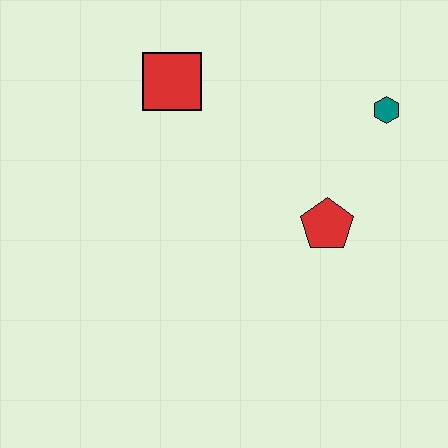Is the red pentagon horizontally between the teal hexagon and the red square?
Yes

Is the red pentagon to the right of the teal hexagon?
No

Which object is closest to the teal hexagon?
The red pentagon is closest to the teal hexagon.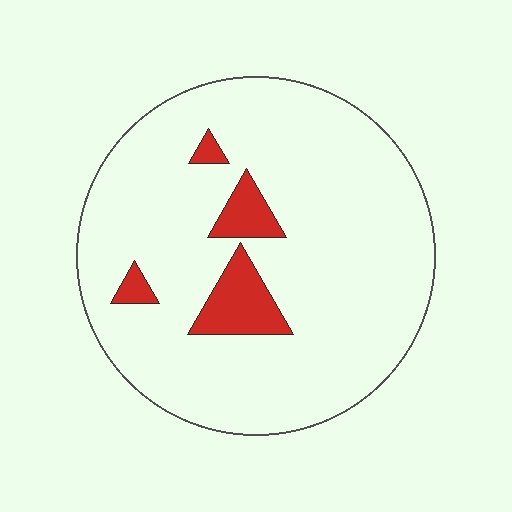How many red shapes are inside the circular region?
4.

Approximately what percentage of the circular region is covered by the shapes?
Approximately 10%.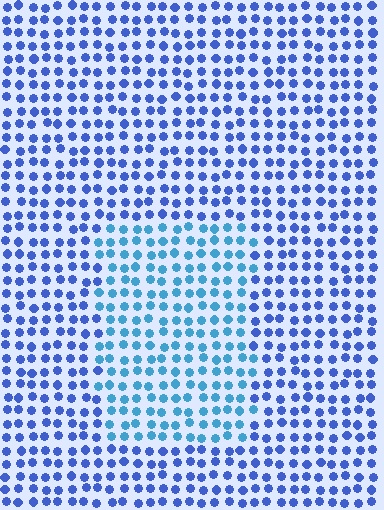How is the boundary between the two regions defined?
The boundary is defined purely by a slight shift in hue (about 28 degrees). Spacing, size, and orientation are identical on both sides.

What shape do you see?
I see a rectangle.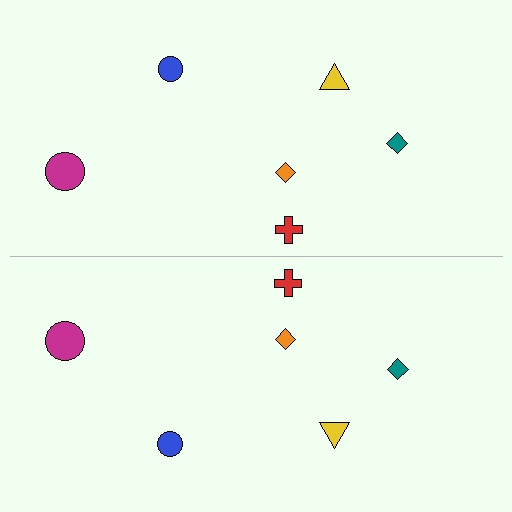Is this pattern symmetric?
Yes, this pattern has bilateral (reflection) symmetry.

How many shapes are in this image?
There are 12 shapes in this image.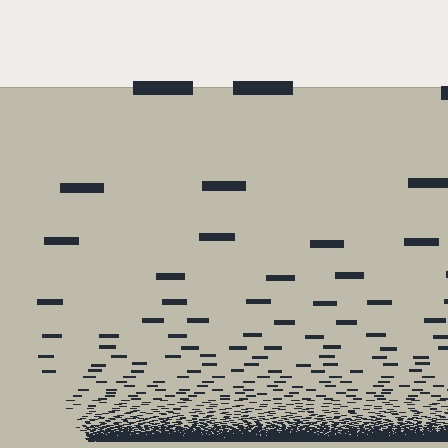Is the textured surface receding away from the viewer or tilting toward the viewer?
The surface appears to tilt toward the viewer. Texture elements get larger and sparser toward the top.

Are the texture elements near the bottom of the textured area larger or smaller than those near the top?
Smaller. The gradient is inverted — elements near the bottom are smaller and denser.